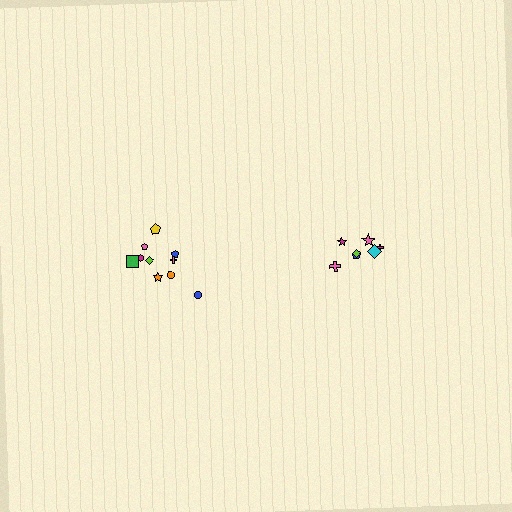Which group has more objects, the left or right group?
The left group.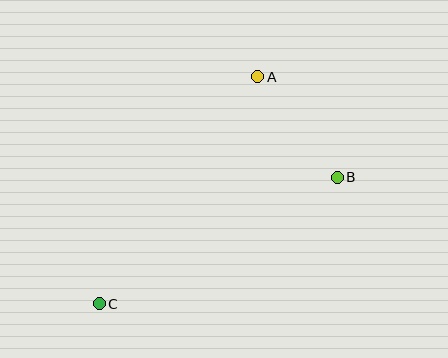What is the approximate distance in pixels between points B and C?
The distance between B and C is approximately 269 pixels.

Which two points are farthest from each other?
Points A and C are farthest from each other.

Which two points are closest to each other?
Points A and B are closest to each other.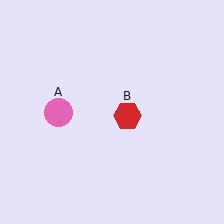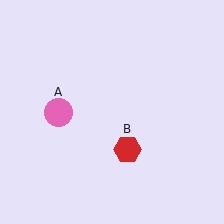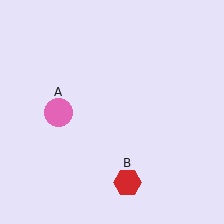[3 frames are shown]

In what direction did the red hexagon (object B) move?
The red hexagon (object B) moved down.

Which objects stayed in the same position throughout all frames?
Pink circle (object A) remained stationary.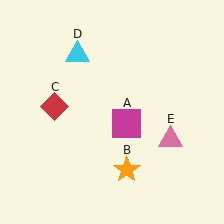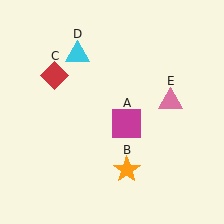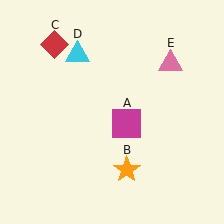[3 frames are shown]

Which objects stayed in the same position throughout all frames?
Magenta square (object A) and orange star (object B) and cyan triangle (object D) remained stationary.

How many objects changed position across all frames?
2 objects changed position: red diamond (object C), pink triangle (object E).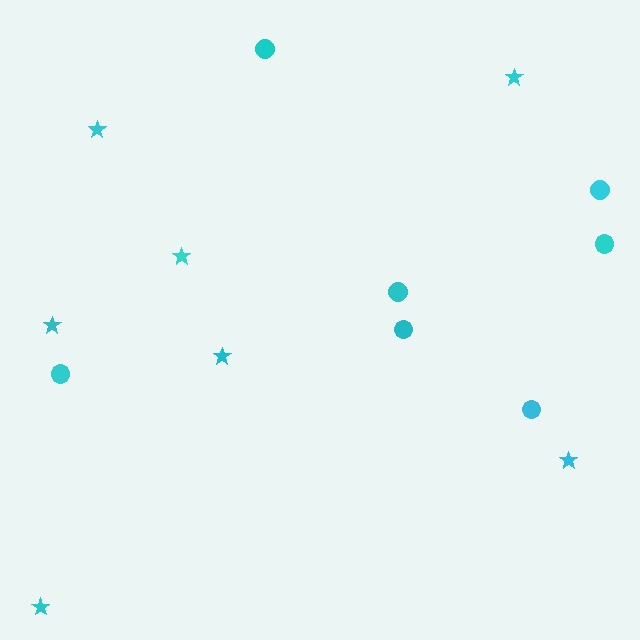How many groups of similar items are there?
There are 2 groups: one group of stars (7) and one group of circles (7).